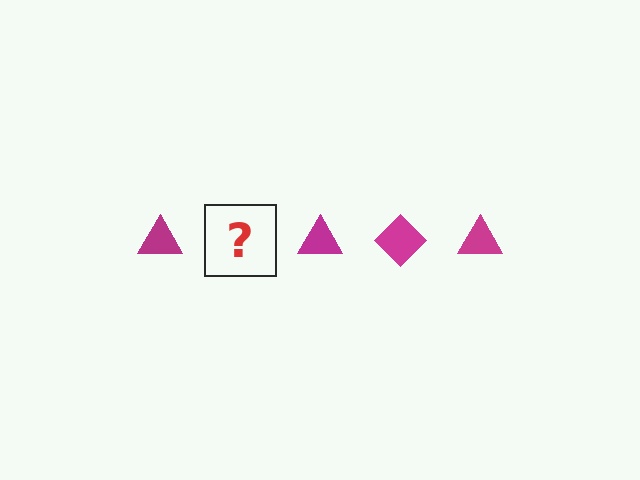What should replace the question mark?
The question mark should be replaced with a magenta diamond.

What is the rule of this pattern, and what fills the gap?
The rule is that the pattern cycles through triangle, diamond shapes in magenta. The gap should be filled with a magenta diamond.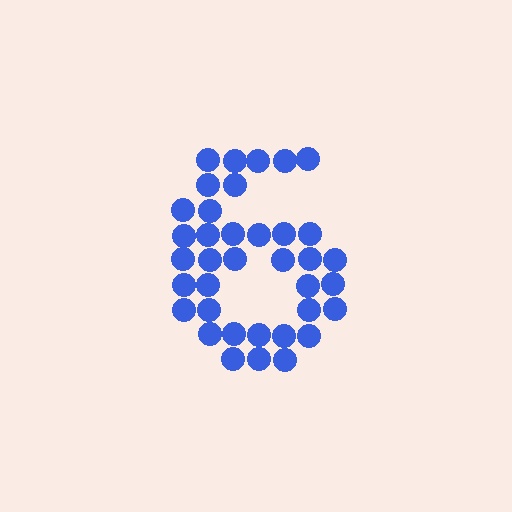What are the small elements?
The small elements are circles.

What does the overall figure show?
The overall figure shows the digit 6.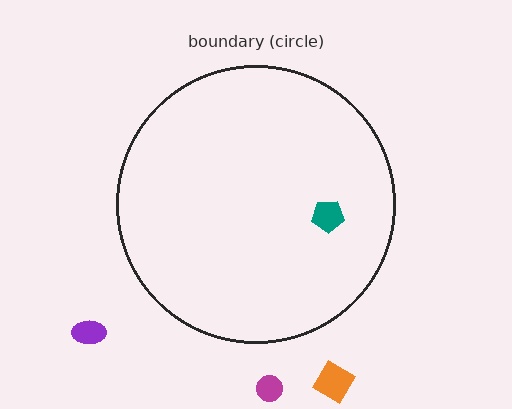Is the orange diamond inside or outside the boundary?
Outside.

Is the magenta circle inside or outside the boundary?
Outside.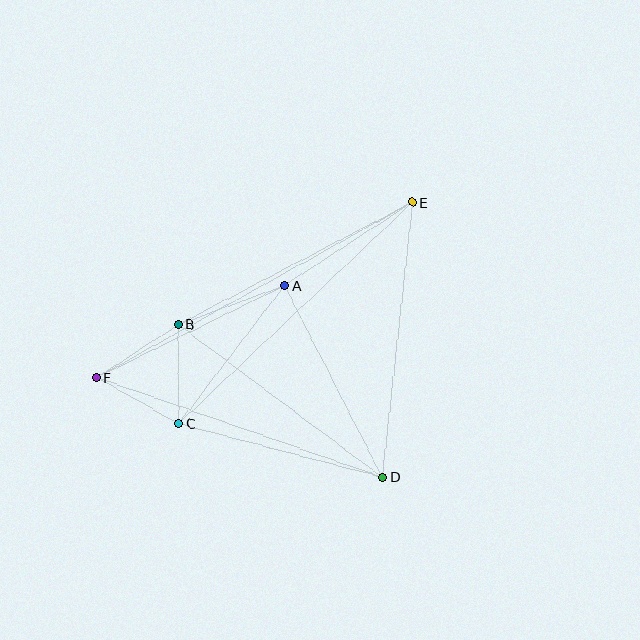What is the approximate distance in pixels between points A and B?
The distance between A and B is approximately 114 pixels.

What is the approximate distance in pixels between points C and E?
The distance between C and E is approximately 322 pixels.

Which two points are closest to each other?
Points C and F are closest to each other.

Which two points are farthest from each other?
Points E and F are farthest from each other.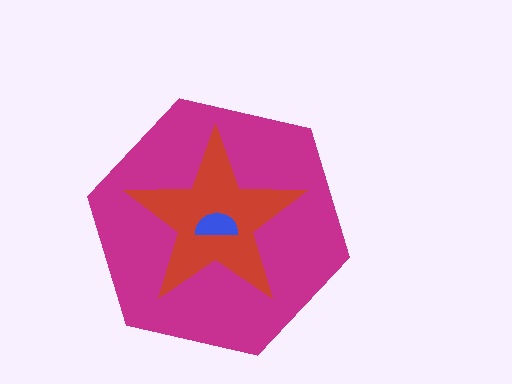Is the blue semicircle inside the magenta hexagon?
Yes.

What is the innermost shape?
The blue semicircle.